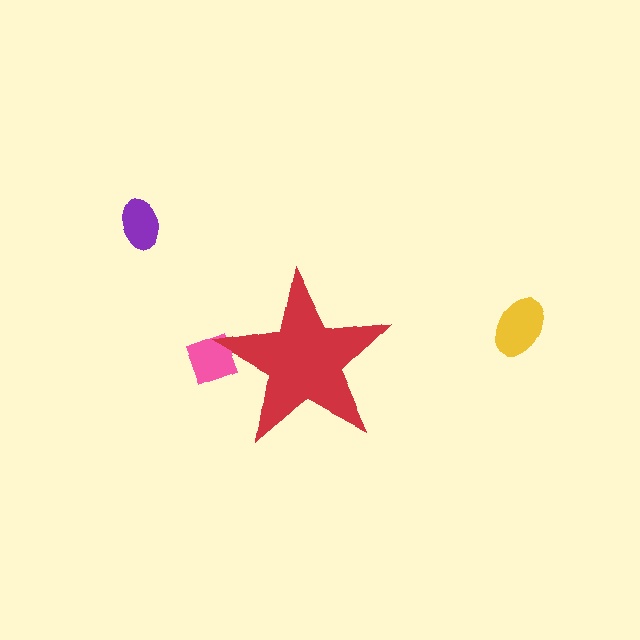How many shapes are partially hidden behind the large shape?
1 shape is partially hidden.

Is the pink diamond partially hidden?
Yes, the pink diamond is partially hidden behind the red star.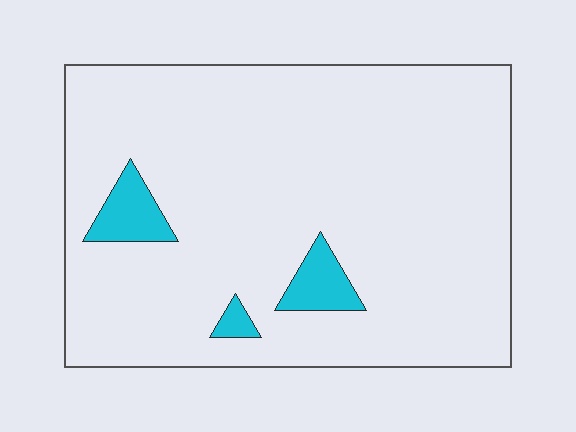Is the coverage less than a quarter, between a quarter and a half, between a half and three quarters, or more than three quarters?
Less than a quarter.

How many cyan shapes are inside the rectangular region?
3.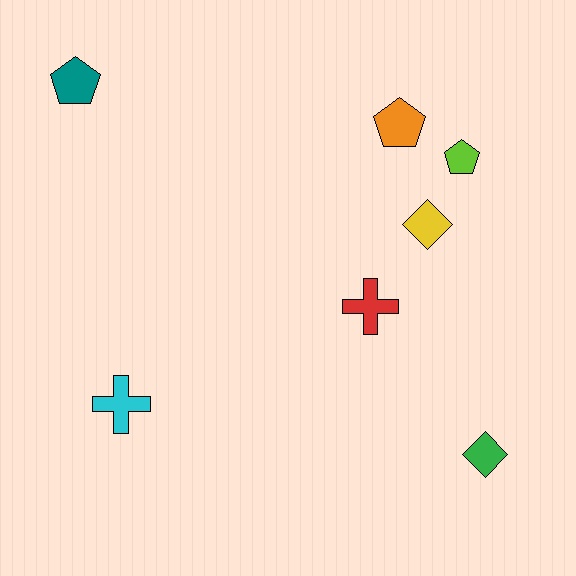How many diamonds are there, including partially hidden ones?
There are 2 diamonds.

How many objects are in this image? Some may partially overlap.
There are 7 objects.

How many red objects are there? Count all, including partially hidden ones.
There is 1 red object.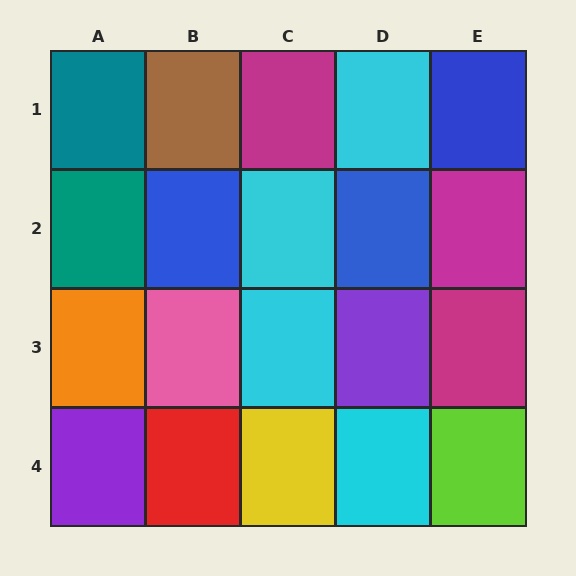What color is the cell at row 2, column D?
Blue.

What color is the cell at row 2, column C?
Cyan.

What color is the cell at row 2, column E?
Magenta.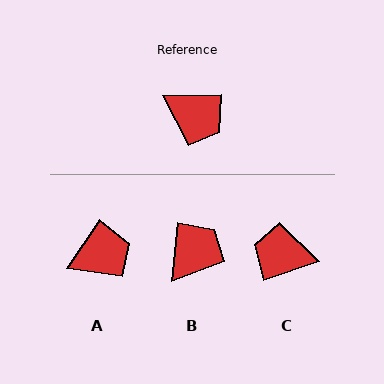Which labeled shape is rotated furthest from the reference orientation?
C, about 162 degrees away.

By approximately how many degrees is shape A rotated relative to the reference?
Approximately 55 degrees counter-clockwise.